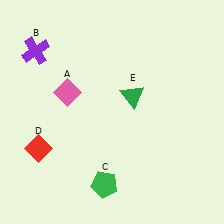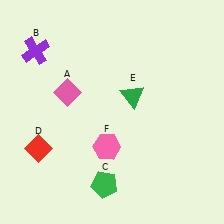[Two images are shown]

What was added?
A pink hexagon (F) was added in Image 2.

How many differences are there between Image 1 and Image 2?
There is 1 difference between the two images.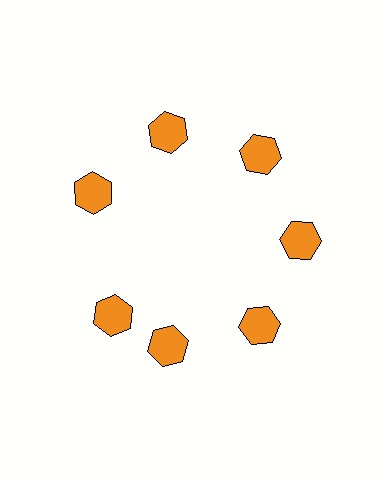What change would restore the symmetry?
The symmetry would be restored by rotating it back into even spacing with its neighbors so that all 7 hexagons sit at equal angles and equal distance from the center.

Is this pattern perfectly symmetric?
No. The 7 orange hexagons are arranged in a ring, but one element near the 8 o'clock position is rotated out of alignment along the ring, breaking the 7-fold rotational symmetry.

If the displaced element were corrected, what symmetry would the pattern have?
It would have 7-fold rotational symmetry — the pattern would map onto itself every 51 degrees.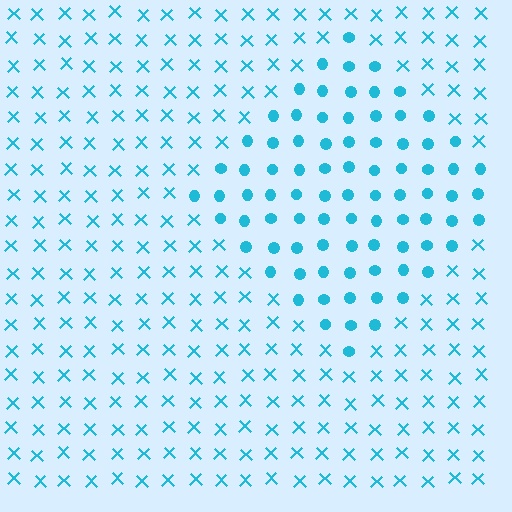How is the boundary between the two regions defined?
The boundary is defined by a change in element shape: circles inside vs. X marks outside. All elements share the same color and spacing.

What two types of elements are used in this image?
The image uses circles inside the diamond region and X marks outside it.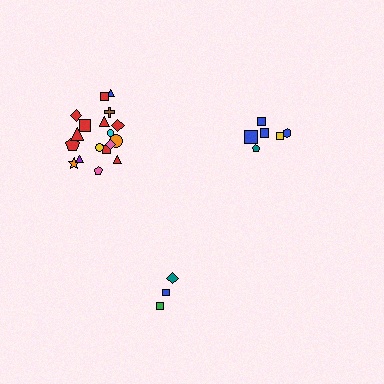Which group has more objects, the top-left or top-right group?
The top-left group.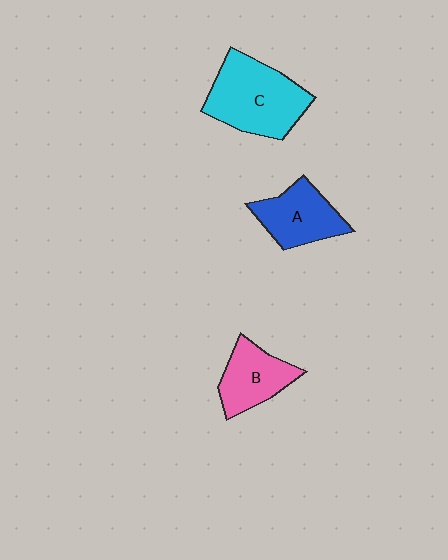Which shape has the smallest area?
Shape B (pink).